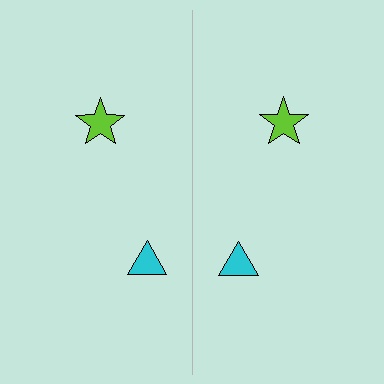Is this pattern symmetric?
Yes, this pattern has bilateral (reflection) symmetry.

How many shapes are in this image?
There are 4 shapes in this image.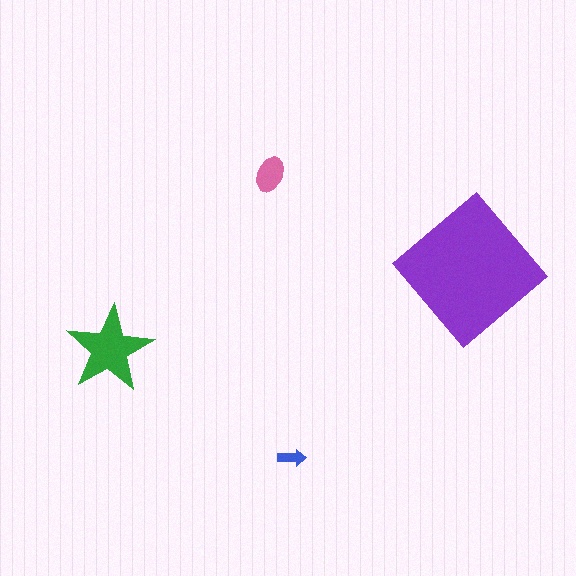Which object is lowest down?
The blue arrow is bottommost.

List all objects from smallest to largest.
The blue arrow, the pink ellipse, the green star, the purple diamond.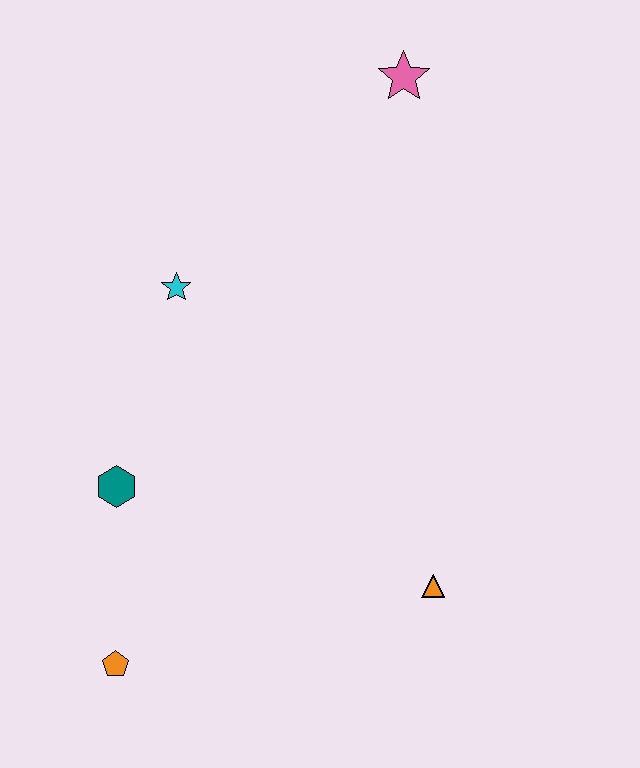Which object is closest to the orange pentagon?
The teal hexagon is closest to the orange pentagon.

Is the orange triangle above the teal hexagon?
No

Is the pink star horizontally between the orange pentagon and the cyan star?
No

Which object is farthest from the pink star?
The orange pentagon is farthest from the pink star.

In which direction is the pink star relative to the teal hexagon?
The pink star is above the teal hexagon.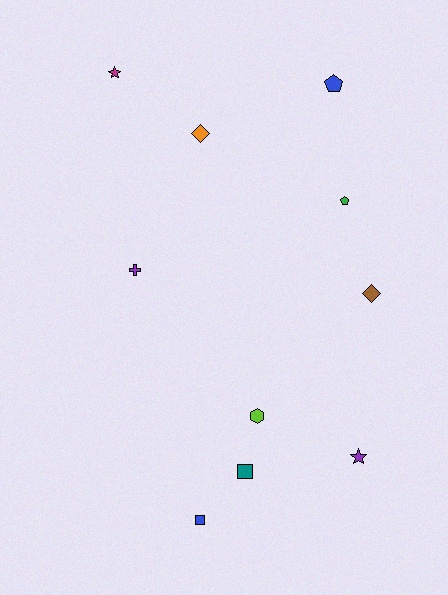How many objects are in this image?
There are 10 objects.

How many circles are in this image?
There are no circles.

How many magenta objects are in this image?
There is 1 magenta object.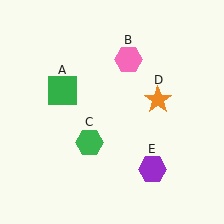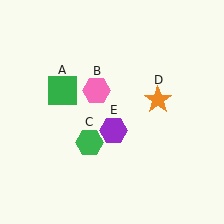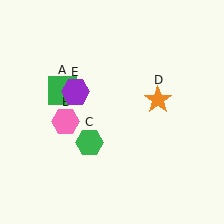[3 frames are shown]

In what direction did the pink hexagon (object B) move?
The pink hexagon (object B) moved down and to the left.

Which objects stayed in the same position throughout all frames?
Green square (object A) and green hexagon (object C) and orange star (object D) remained stationary.